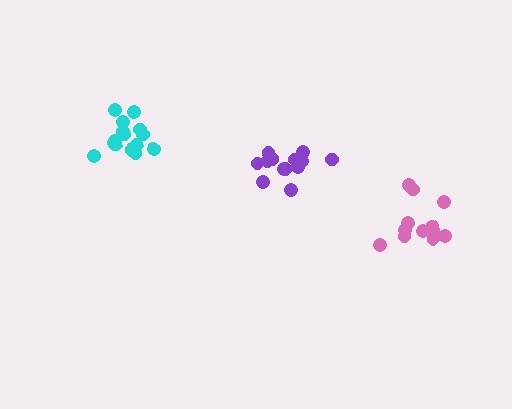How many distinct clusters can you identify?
There are 3 distinct clusters.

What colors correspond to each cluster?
The clusters are colored: cyan, pink, purple.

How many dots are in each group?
Group 1: 15 dots, Group 2: 12 dots, Group 3: 13 dots (40 total).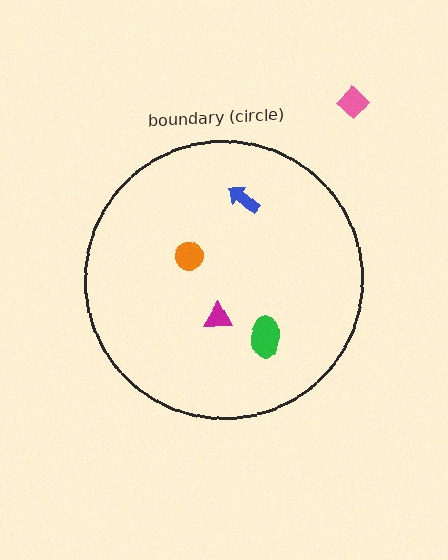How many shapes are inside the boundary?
4 inside, 1 outside.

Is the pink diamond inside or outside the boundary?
Outside.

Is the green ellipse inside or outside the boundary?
Inside.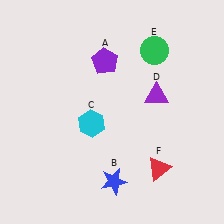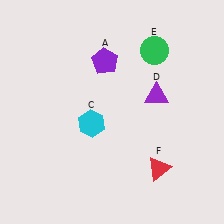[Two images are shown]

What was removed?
The blue star (B) was removed in Image 2.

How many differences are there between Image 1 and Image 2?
There is 1 difference between the two images.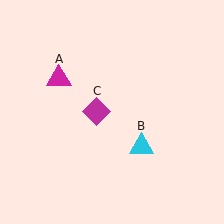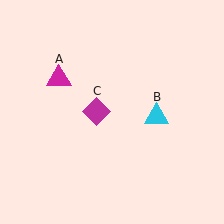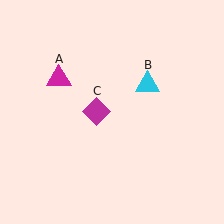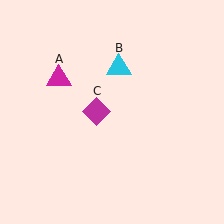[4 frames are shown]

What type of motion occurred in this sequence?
The cyan triangle (object B) rotated counterclockwise around the center of the scene.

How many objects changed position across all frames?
1 object changed position: cyan triangle (object B).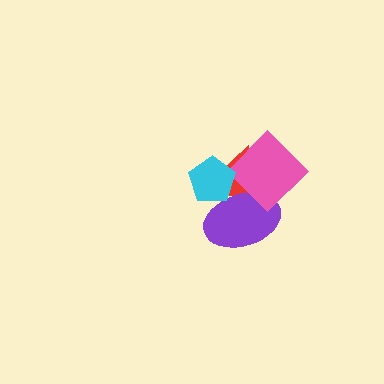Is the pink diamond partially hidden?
Yes, it is partially covered by another shape.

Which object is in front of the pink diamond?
The cyan pentagon is in front of the pink diamond.